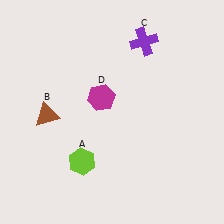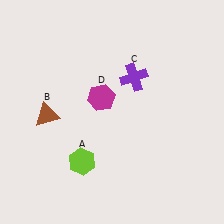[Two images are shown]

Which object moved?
The purple cross (C) moved down.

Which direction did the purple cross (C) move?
The purple cross (C) moved down.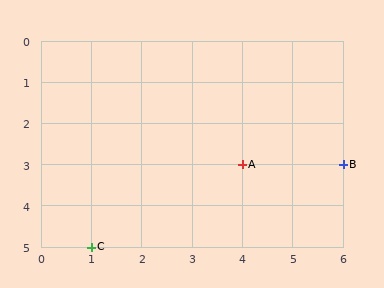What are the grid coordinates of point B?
Point B is at grid coordinates (6, 3).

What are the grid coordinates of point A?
Point A is at grid coordinates (4, 3).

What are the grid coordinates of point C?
Point C is at grid coordinates (1, 5).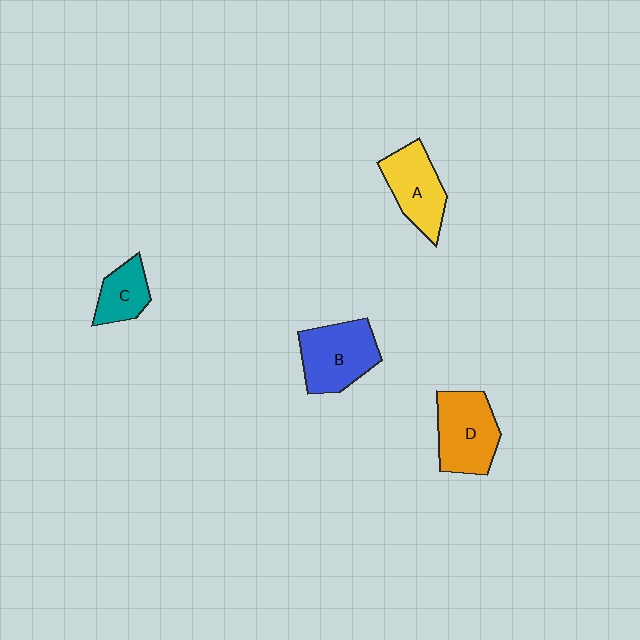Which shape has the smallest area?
Shape C (teal).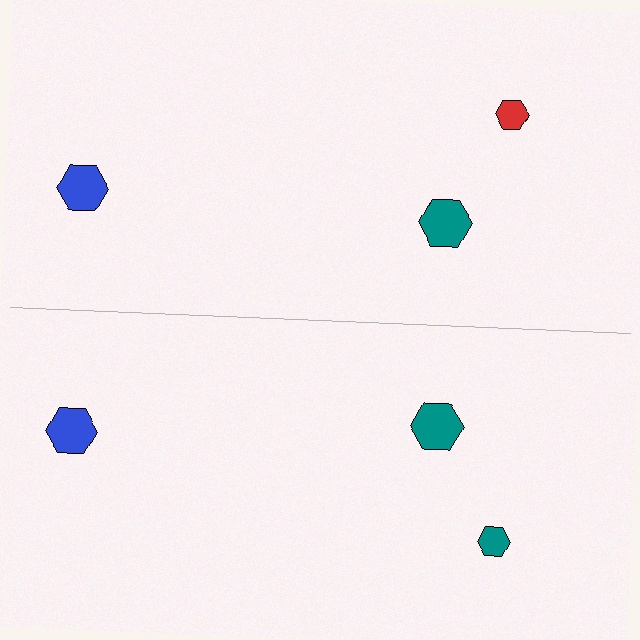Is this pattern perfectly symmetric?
No, the pattern is not perfectly symmetric. The teal hexagon on the bottom side breaks the symmetry — its mirror counterpart is red.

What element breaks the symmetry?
The teal hexagon on the bottom side breaks the symmetry — its mirror counterpart is red.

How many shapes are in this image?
There are 6 shapes in this image.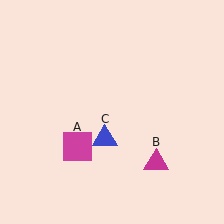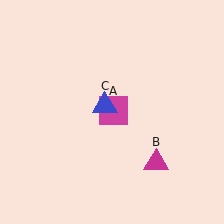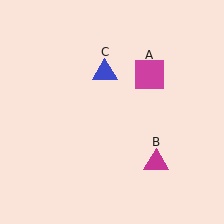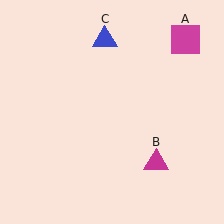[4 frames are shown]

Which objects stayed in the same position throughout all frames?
Magenta triangle (object B) remained stationary.